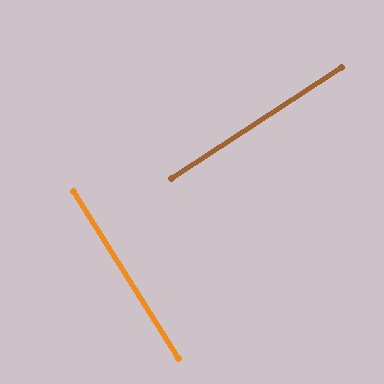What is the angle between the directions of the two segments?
Approximately 89 degrees.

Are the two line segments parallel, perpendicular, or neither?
Perpendicular — they meet at approximately 89°.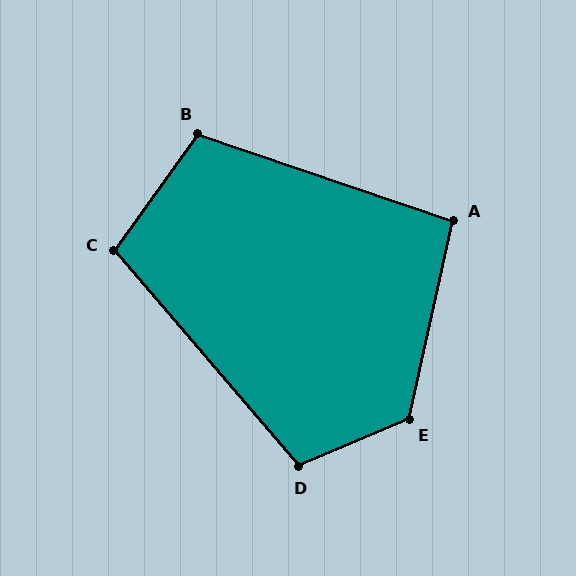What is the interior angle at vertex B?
Approximately 107 degrees (obtuse).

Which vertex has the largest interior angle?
E, at approximately 126 degrees.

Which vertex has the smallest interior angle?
A, at approximately 96 degrees.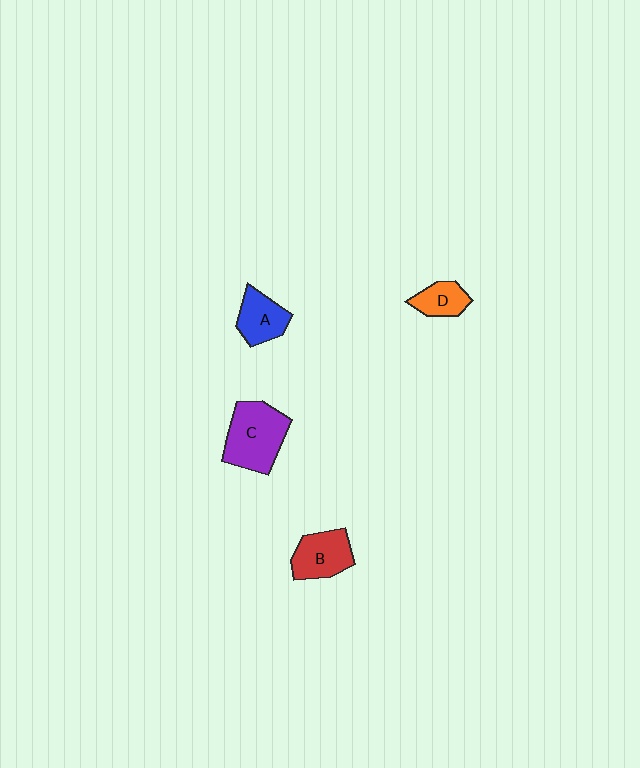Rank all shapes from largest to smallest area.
From largest to smallest: C (purple), B (red), A (blue), D (orange).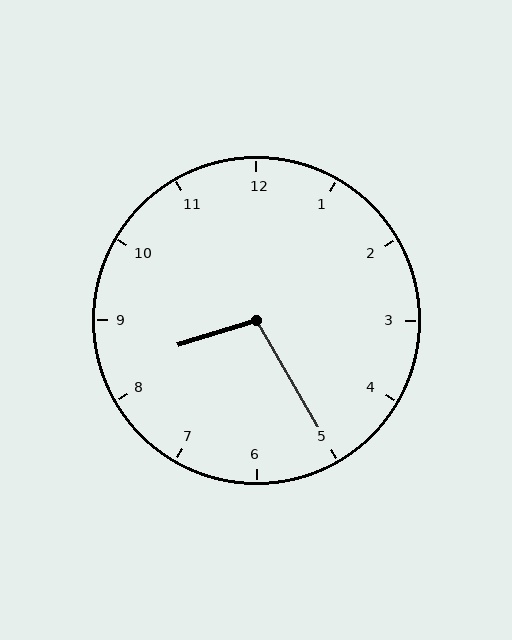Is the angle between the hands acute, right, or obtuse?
It is obtuse.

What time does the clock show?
8:25.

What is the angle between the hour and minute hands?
Approximately 102 degrees.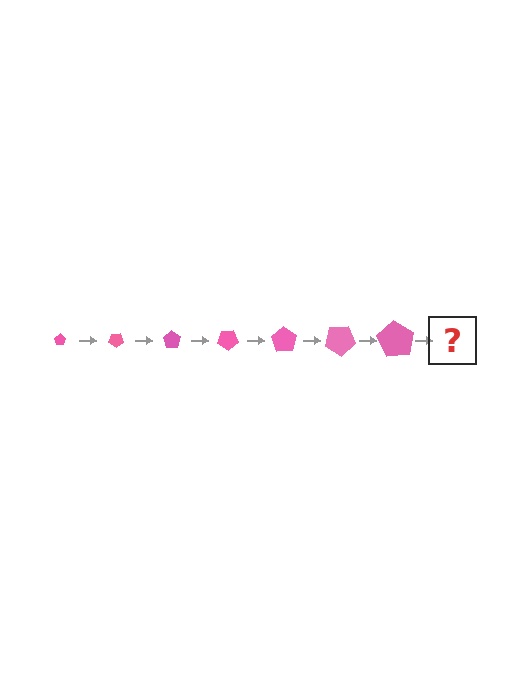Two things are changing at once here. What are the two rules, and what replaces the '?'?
The two rules are that the pentagon grows larger each step and it rotates 35 degrees each step. The '?' should be a pentagon, larger than the previous one and rotated 245 degrees from the start.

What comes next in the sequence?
The next element should be a pentagon, larger than the previous one and rotated 245 degrees from the start.